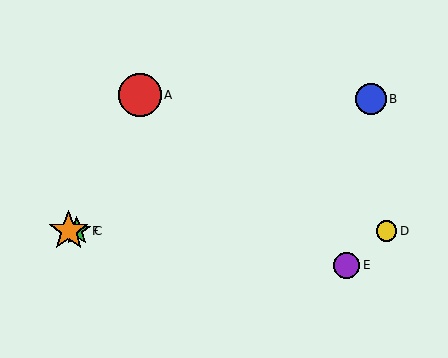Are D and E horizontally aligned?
No, D is at y≈231 and E is at y≈265.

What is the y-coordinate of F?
Object F is at y≈231.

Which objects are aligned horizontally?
Objects C, D, F are aligned horizontally.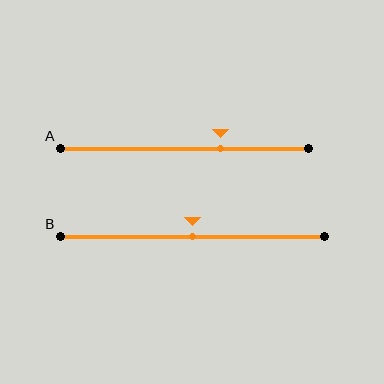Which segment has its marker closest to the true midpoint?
Segment B has its marker closest to the true midpoint.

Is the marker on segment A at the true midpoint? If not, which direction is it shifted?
No, the marker on segment A is shifted to the right by about 15% of the segment length.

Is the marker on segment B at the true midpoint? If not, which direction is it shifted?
Yes, the marker on segment B is at the true midpoint.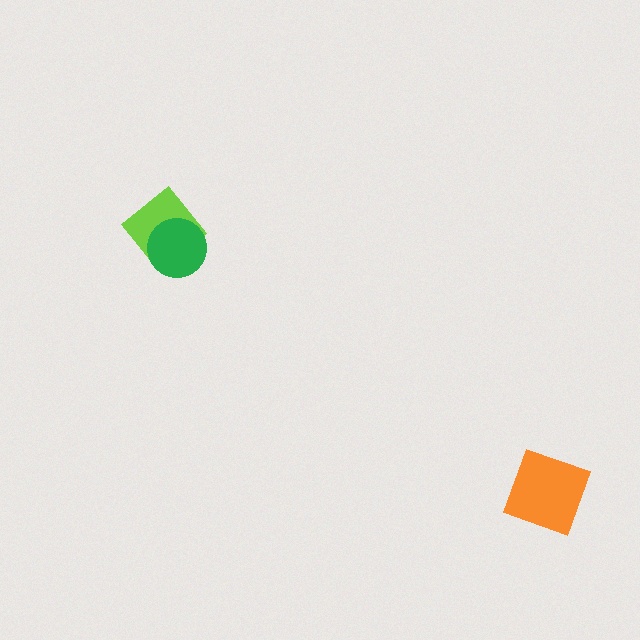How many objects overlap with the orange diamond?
0 objects overlap with the orange diamond.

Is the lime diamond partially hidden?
Yes, it is partially covered by another shape.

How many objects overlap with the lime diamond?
1 object overlaps with the lime diamond.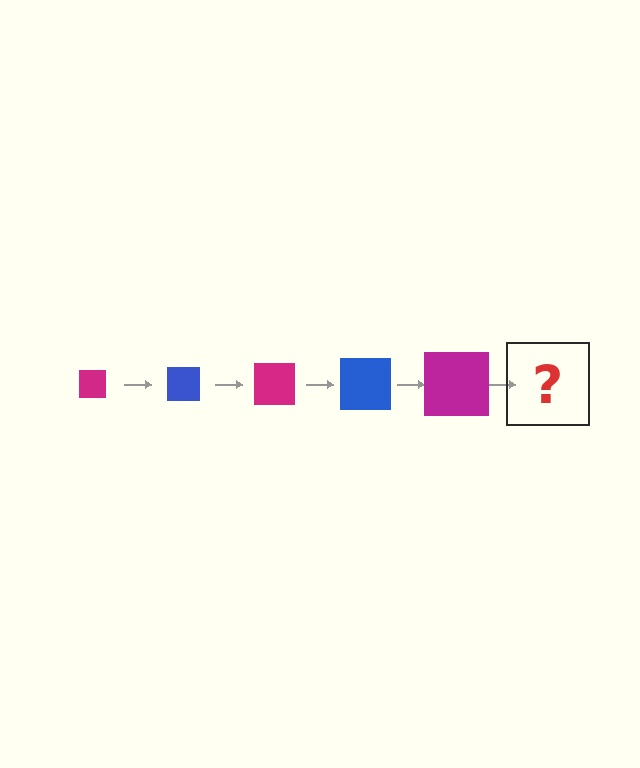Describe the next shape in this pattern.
It should be a blue square, larger than the previous one.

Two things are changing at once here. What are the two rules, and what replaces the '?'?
The two rules are that the square grows larger each step and the color cycles through magenta and blue. The '?' should be a blue square, larger than the previous one.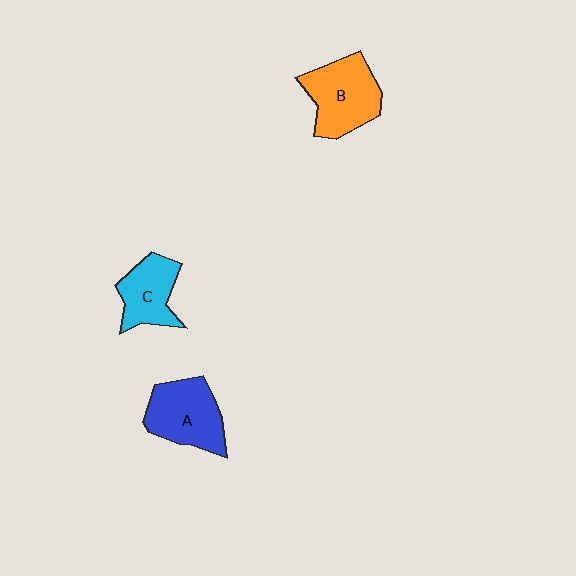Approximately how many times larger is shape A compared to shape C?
Approximately 1.3 times.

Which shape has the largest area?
Shape B (orange).